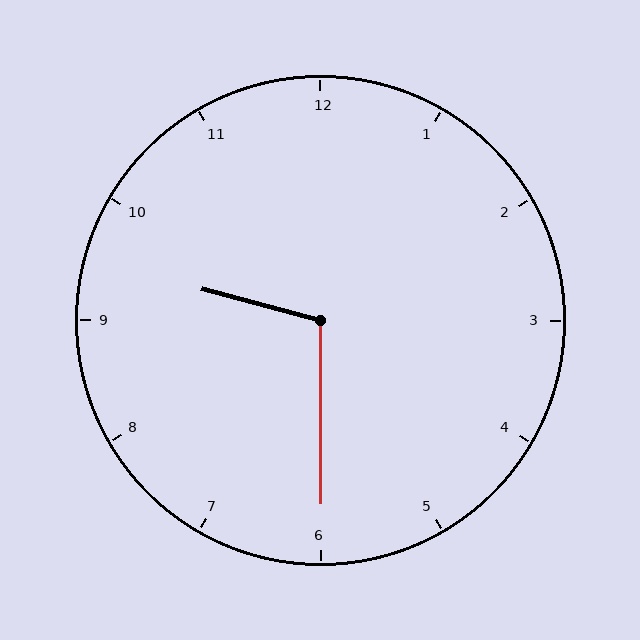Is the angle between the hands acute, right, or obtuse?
It is obtuse.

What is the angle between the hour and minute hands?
Approximately 105 degrees.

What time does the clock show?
9:30.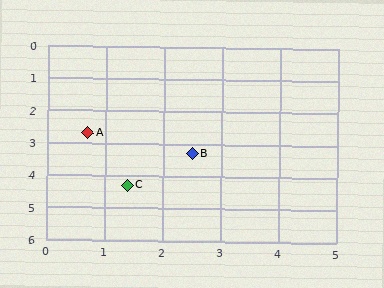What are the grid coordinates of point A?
Point A is at approximately (0.7, 2.7).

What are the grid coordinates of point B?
Point B is at approximately (2.5, 3.3).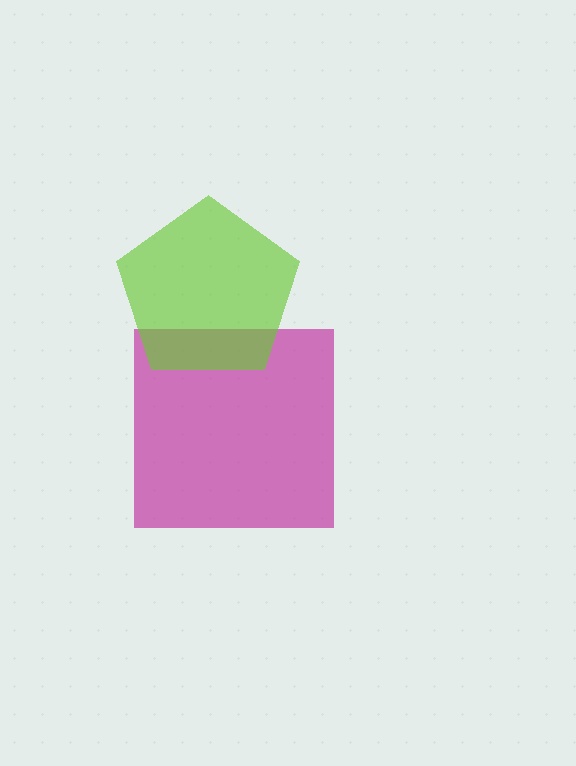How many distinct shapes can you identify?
There are 2 distinct shapes: a magenta square, a lime pentagon.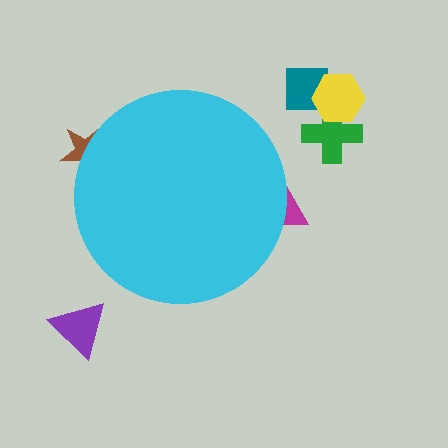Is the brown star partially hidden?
Yes, the brown star is partially hidden behind the cyan circle.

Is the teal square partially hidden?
No, the teal square is fully visible.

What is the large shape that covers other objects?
A cyan circle.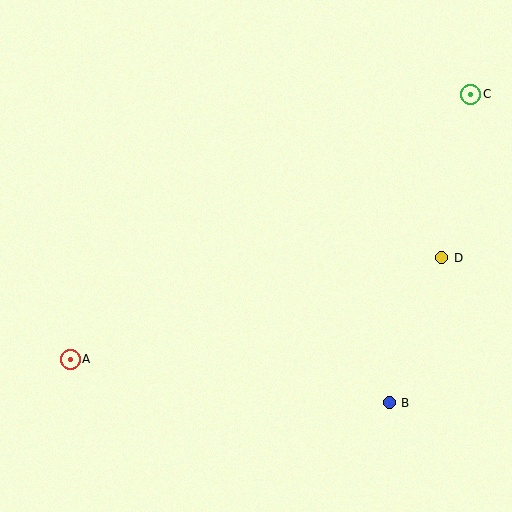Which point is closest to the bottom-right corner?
Point B is closest to the bottom-right corner.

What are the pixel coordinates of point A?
Point A is at (70, 359).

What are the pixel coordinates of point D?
Point D is at (442, 258).